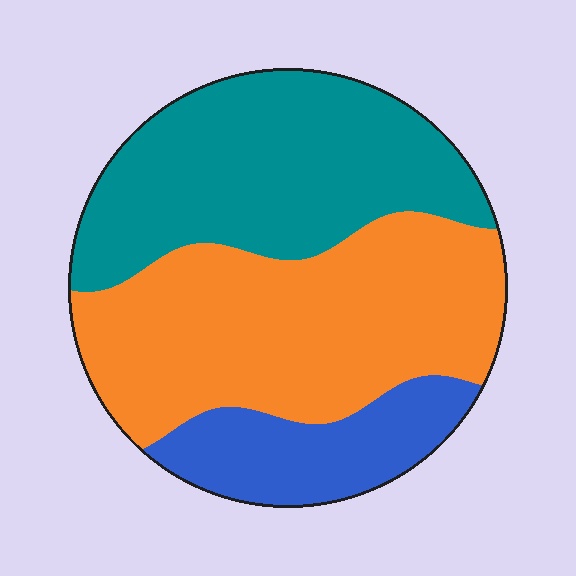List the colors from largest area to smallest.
From largest to smallest: orange, teal, blue.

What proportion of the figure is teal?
Teal takes up between a third and a half of the figure.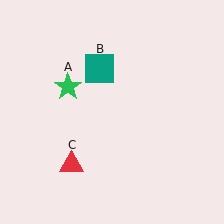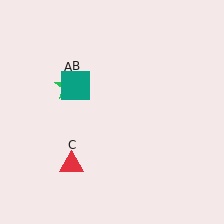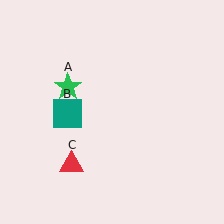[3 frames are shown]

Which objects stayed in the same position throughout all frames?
Green star (object A) and red triangle (object C) remained stationary.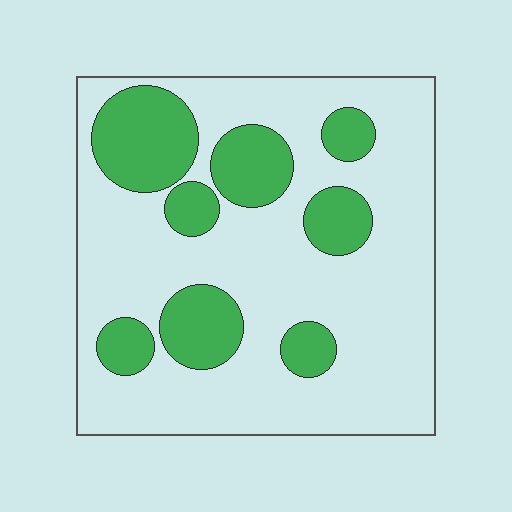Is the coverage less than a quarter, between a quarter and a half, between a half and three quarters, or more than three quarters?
Between a quarter and a half.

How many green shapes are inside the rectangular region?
8.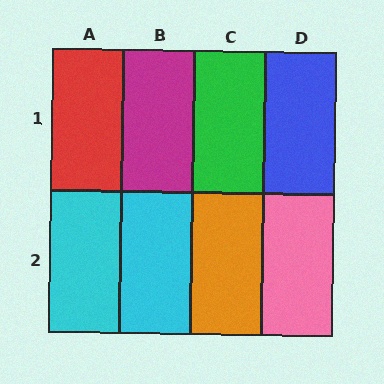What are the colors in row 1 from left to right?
Red, magenta, green, blue.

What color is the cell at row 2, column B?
Cyan.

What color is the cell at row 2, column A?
Cyan.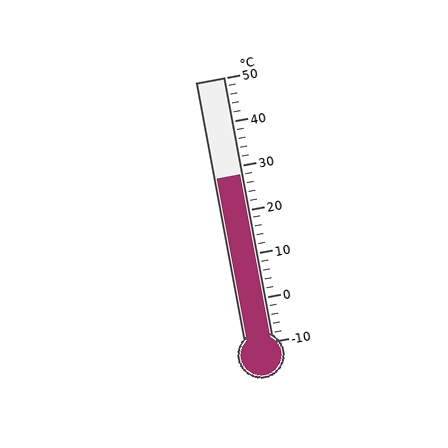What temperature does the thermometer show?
The thermometer shows approximately 28°C.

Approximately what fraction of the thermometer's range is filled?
The thermometer is filled to approximately 65% of its range.